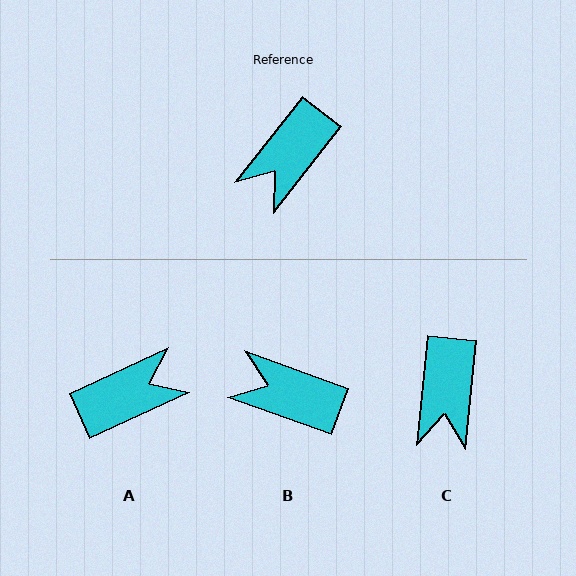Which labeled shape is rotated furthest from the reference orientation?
A, about 153 degrees away.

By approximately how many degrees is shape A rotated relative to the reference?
Approximately 153 degrees counter-clockwise.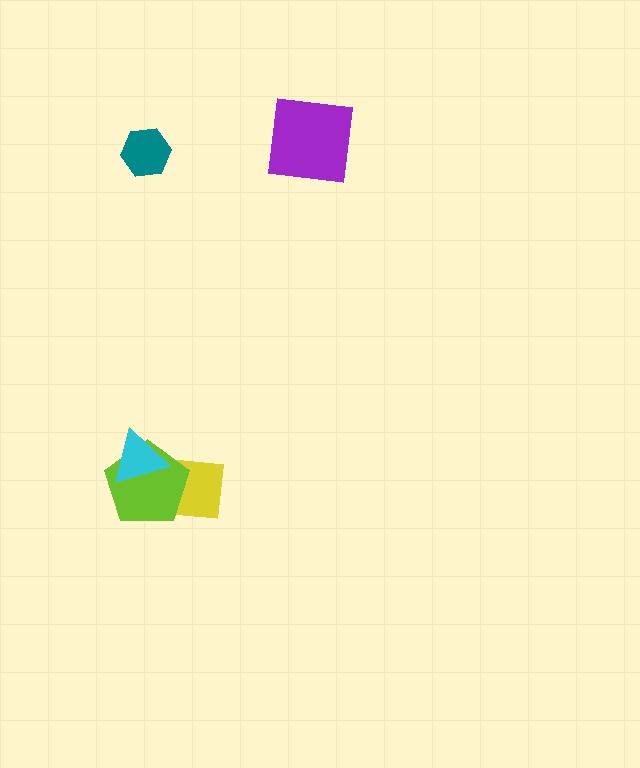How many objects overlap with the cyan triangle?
2 objects overlap with the cyan triangle.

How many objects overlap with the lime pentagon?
2 objects overlap with the lime pentagon.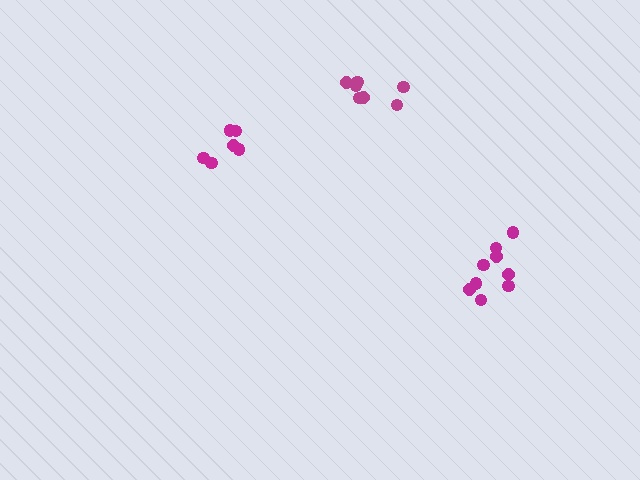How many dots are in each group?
Group 1: 9 dots, Group 2: 7 dots, Group 3: 6 dots (22 total).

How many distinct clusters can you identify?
There are 3 distinct clusters.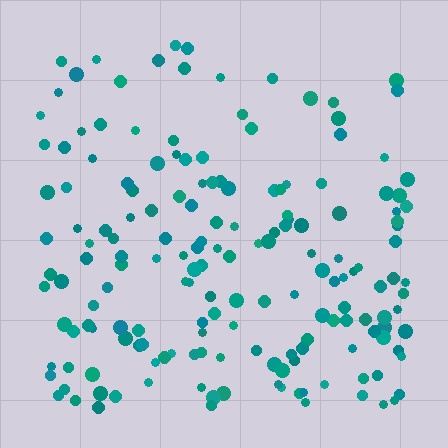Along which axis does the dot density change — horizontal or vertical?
Vertical.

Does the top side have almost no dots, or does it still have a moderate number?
Still a moderate number, just noticeably fewer than the bottom.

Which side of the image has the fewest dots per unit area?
The top.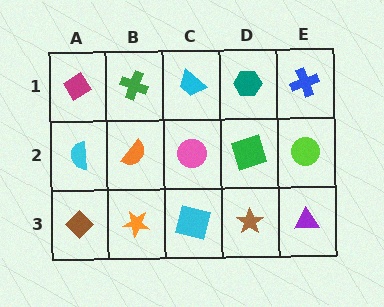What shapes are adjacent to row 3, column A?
A cyan semicircle (row 2, column A), an orange star (row 3, column B).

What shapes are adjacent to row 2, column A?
A magenta diamond (row 1, column A), a brown diamond (row 3, column A), an orange semicircle (row 2, column B).